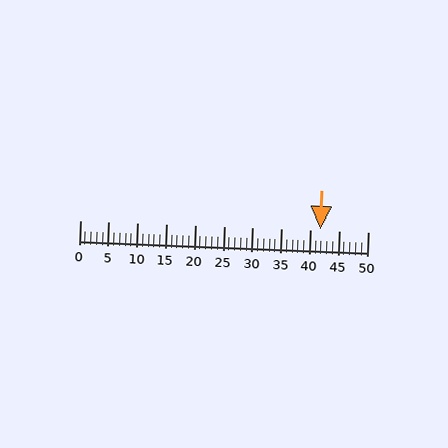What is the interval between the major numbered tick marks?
The major tick marks are spaced 5 units apart.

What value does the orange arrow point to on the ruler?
The orange arrow points to approximately 42.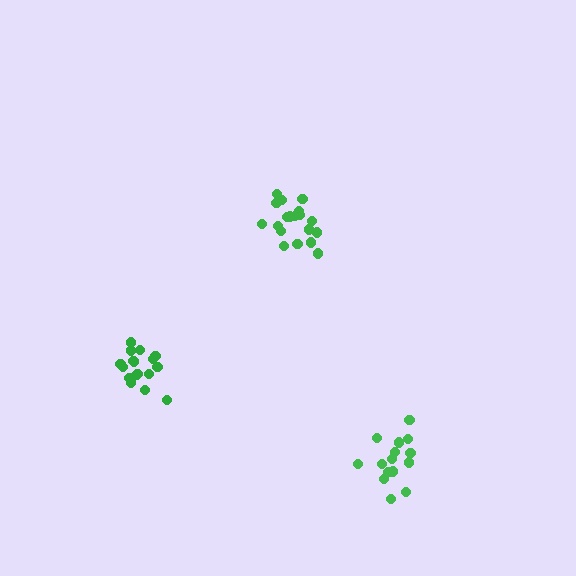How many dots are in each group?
Group 1: 17 dots, Group 2: 19 dots, Group 3: 15 dots (51 total).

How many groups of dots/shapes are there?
There are 3 groups.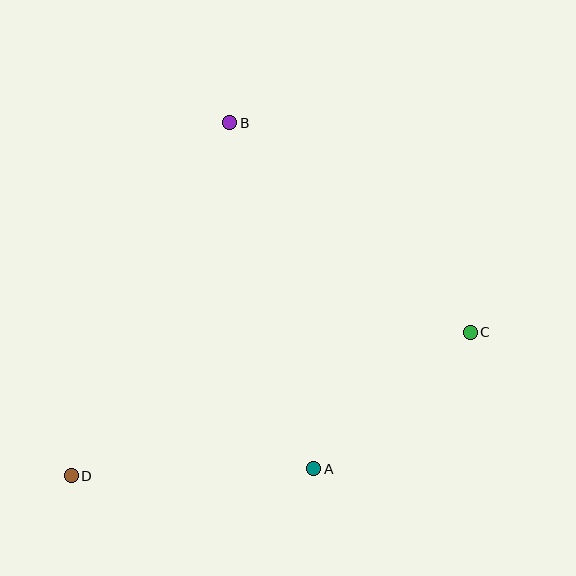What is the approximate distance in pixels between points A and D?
The distance between A and D is approximately 243 pixels.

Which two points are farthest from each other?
Points C and D are farthest from each other.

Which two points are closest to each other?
Points A and C are closest to each other.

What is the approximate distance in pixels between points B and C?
The distance between B and C is approximately 319 pixels.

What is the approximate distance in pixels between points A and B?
The distance between A and B is approximately 356 pixels.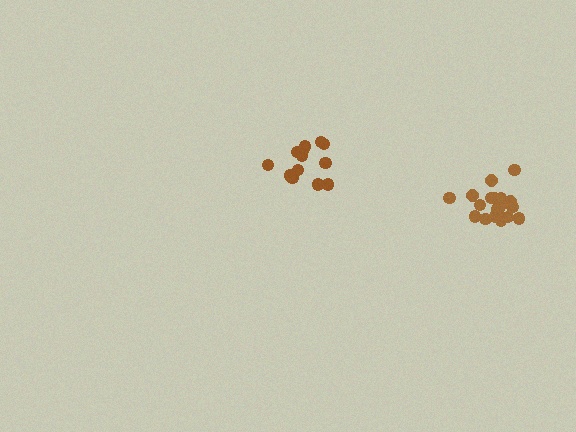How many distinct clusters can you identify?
There are 2 distinct clusters.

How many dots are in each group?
Group 1: 19 dots, Group 2: 13 dots (32 total).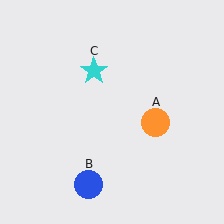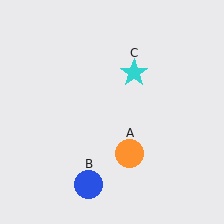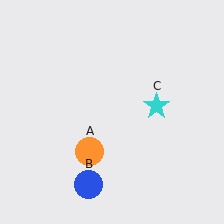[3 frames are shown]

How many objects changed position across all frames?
2 objects changed position: orange circle (object A), cyan star (object C).